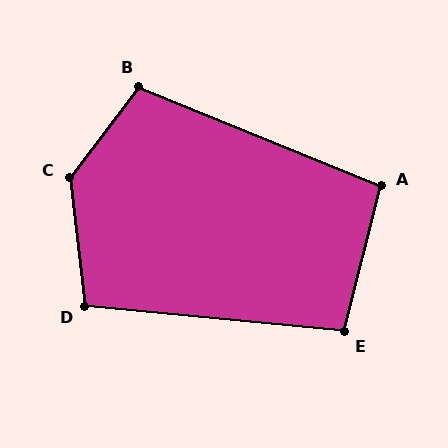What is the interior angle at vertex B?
Approximately 105 degrees (obtuse).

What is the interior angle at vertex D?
Approximately 103 degrees (obtuse).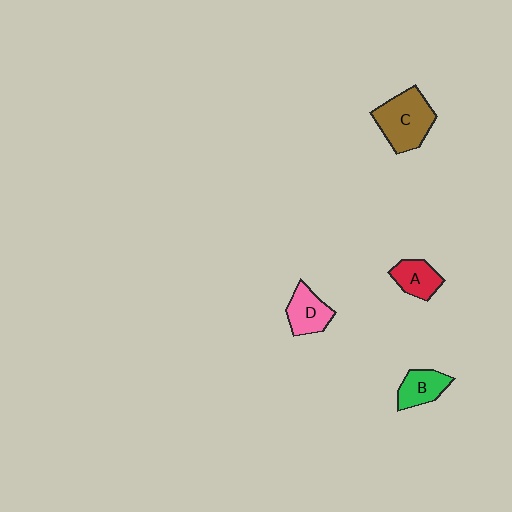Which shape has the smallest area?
Shape A (red).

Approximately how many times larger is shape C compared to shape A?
Approximately 1.8 times.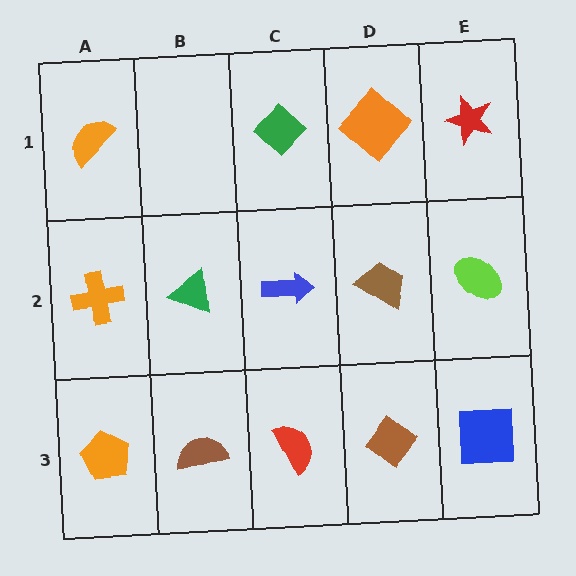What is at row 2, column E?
A lime ellipse.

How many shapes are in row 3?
5 shapes.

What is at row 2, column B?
A green triangle.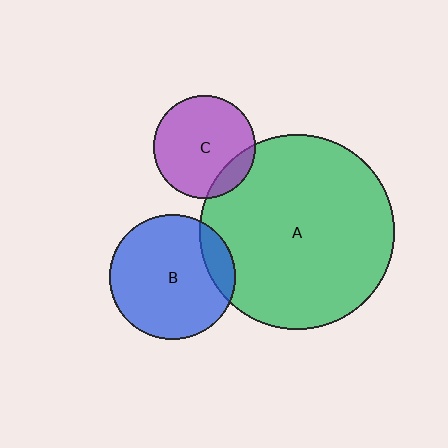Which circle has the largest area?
Circle A (green).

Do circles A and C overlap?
Yes.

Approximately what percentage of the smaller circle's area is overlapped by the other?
Approximately 15%.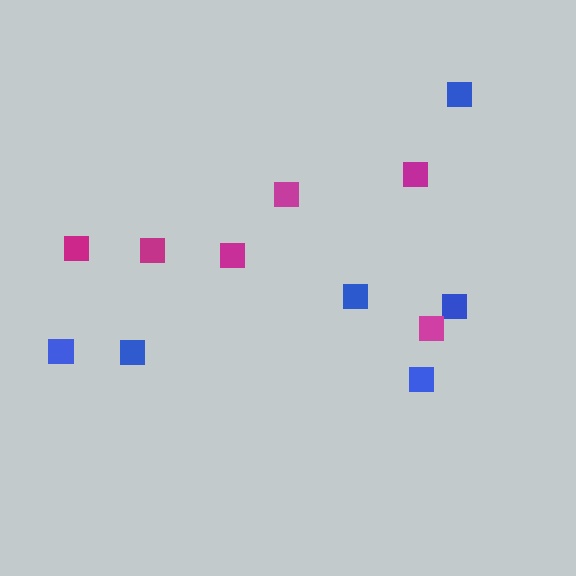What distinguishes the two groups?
There are 2 groups: one group of blue squares (6) and one group of magenta squares (6).